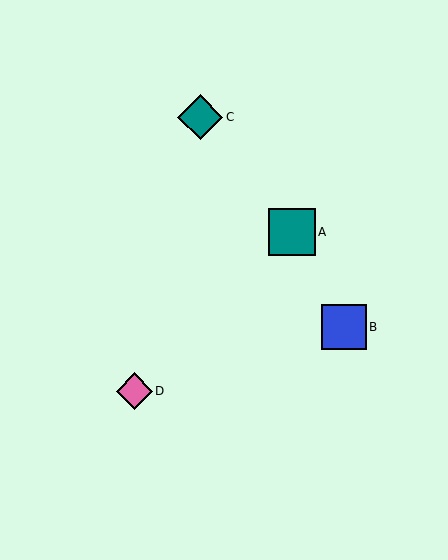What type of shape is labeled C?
Shape C is a teal diamond.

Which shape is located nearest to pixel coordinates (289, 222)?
The teal square (labeled A) at (292, 232) is nearest to that location.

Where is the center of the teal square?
The center of the teal square is at (292, 232).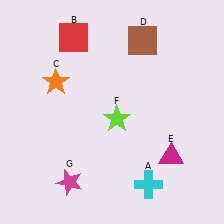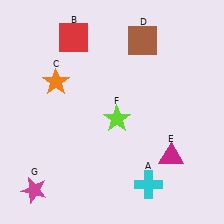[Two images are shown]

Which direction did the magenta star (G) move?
The magenta star (G) moved left.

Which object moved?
The magenta star (G) moved left.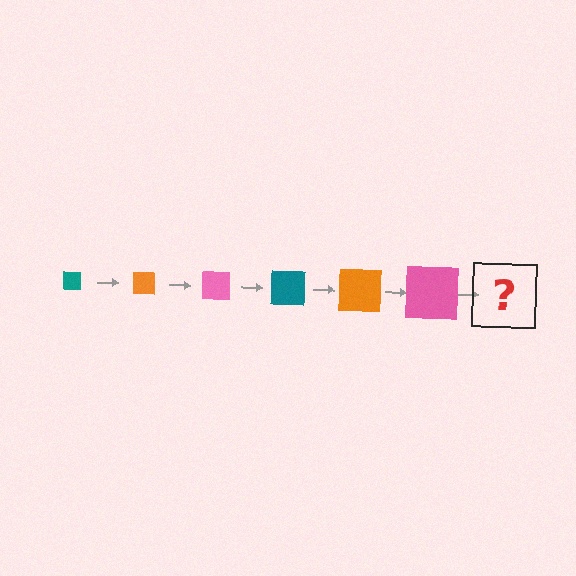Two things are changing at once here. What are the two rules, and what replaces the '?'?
The two rules are that the square grows larger each step and the color cycles through teal, orange, and pink. The '?' should be a teal square, larger than the previous one.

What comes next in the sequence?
The next element should be a teal square, larger than the previous one.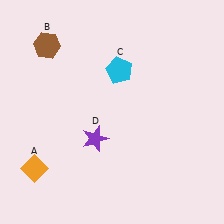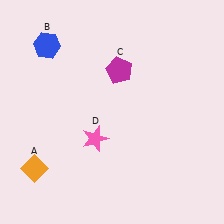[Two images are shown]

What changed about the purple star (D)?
In Image 1, D is purple. In Image 2, it changed to pink.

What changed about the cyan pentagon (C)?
In Image 1, C is cyan. In Image 2, it changed to magenta.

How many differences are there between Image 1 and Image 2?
There are 3 differences between the two images.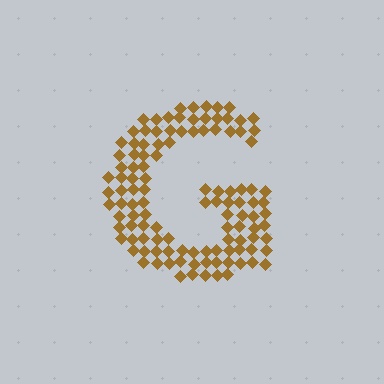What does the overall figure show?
The overall figure shows the letter G.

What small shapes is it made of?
It is made of small diamonds.